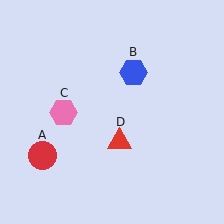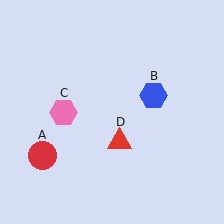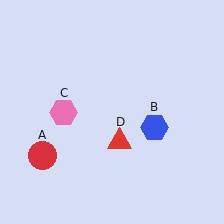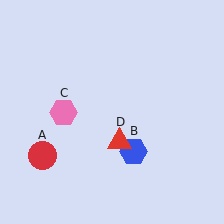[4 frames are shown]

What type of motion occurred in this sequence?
The blue hexagon (object B) rotated clockwise around the center of the scene.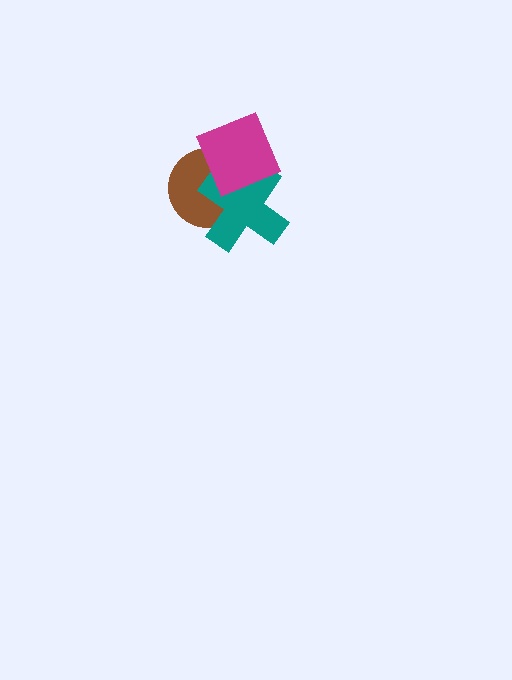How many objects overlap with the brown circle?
2 objects overlap with the brown circle.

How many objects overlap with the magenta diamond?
2 objects overlap with the magenta diamond.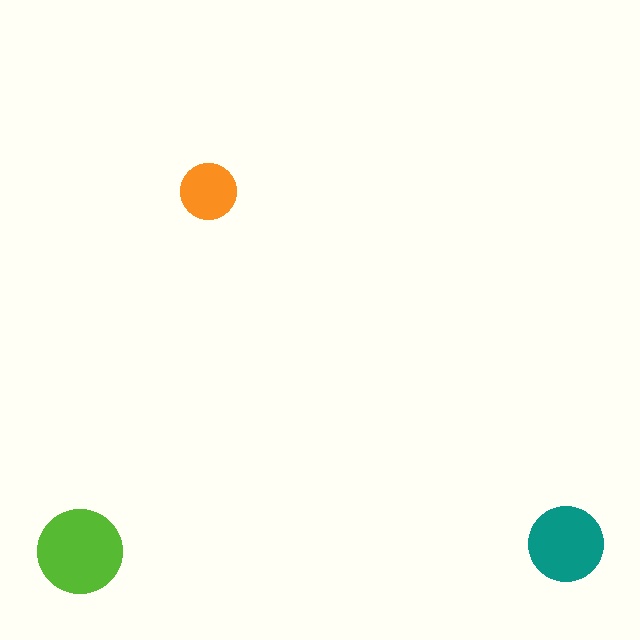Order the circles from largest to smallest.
the lime one, the teal one, the orange one.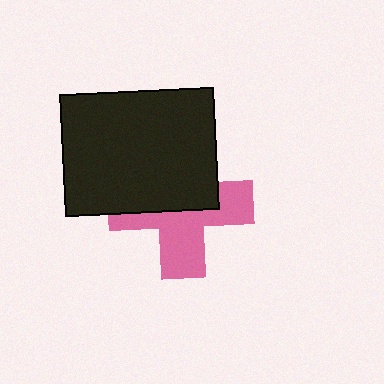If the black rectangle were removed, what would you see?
You would see the complete pink cross.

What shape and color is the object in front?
The object in front is a black rectangle.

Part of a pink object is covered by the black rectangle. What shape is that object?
It is a cross.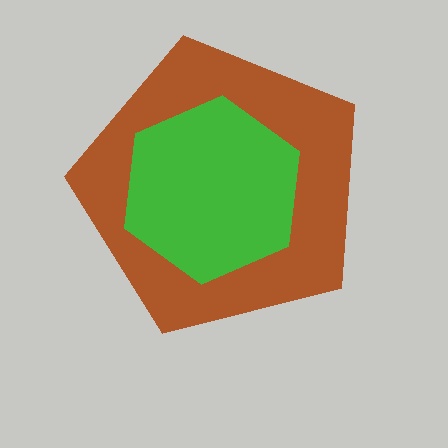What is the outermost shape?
The brown pentagon.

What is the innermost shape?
The green hexagon.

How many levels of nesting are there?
2.